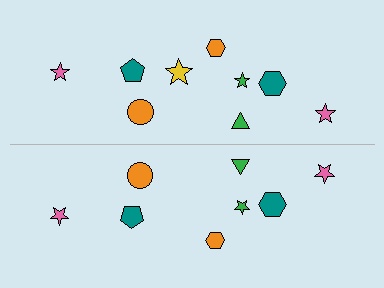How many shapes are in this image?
There are 17 shapes in this image.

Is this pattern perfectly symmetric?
No, the pattern is not perfectly symmetric. A yellow star is missing from the bottom side.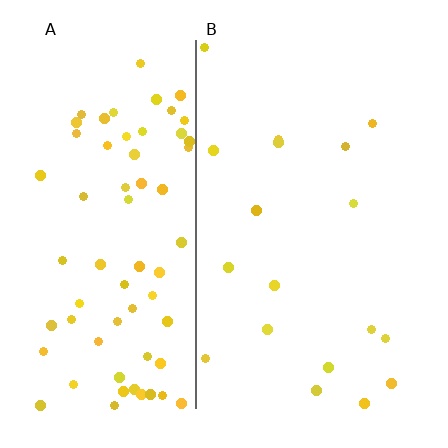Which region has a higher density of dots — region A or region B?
A (the left).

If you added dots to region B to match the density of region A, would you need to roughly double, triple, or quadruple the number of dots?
Approximately quadruple.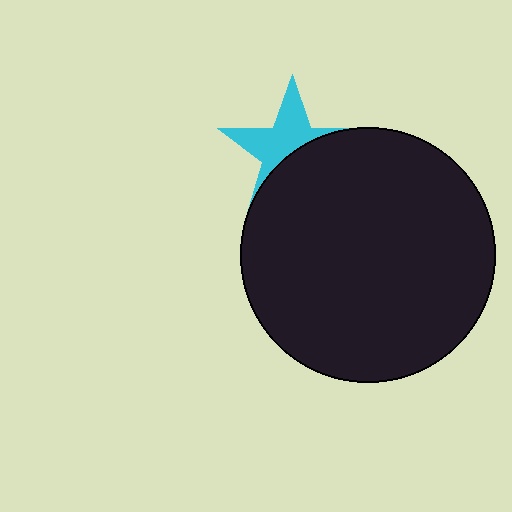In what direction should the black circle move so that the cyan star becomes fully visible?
The black circle should move down. That is the shortest direction to clear the overlap and leave the cyan star fully visible.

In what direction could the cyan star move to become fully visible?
The cyan star could move up. That would shift it out from behind the black circle entirely.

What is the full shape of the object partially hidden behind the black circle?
The partially hidden object is a cyan star.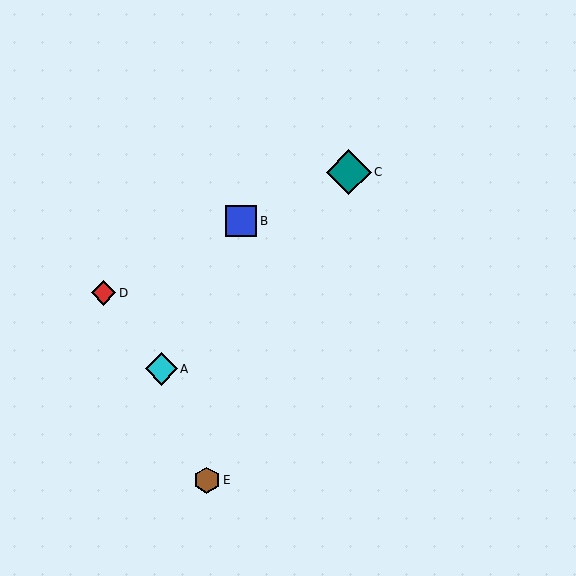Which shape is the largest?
The teal diamond (labeled C) is the largest.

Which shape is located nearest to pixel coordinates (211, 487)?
The brown hexagon (labeled E) at (207, 480) is nearest to that location.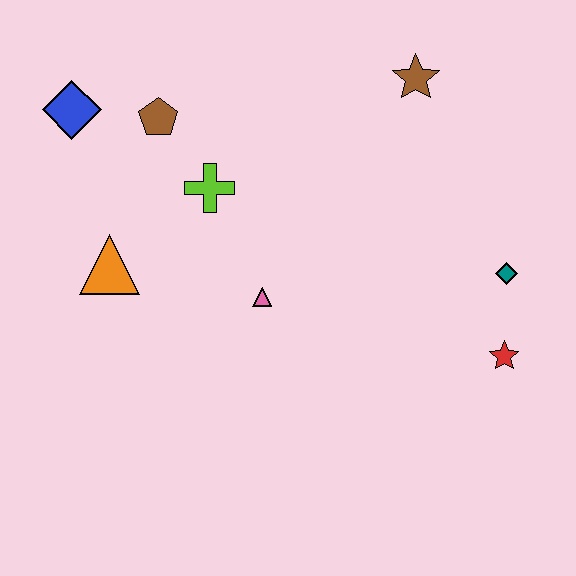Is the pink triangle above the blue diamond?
No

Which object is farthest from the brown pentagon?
The red star is farthest from the brown pentagon.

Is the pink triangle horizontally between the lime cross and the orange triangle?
No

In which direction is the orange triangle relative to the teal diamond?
The orange triangle is to the left of the teal diamond.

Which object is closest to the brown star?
The teal diamond is closest to the brown star.